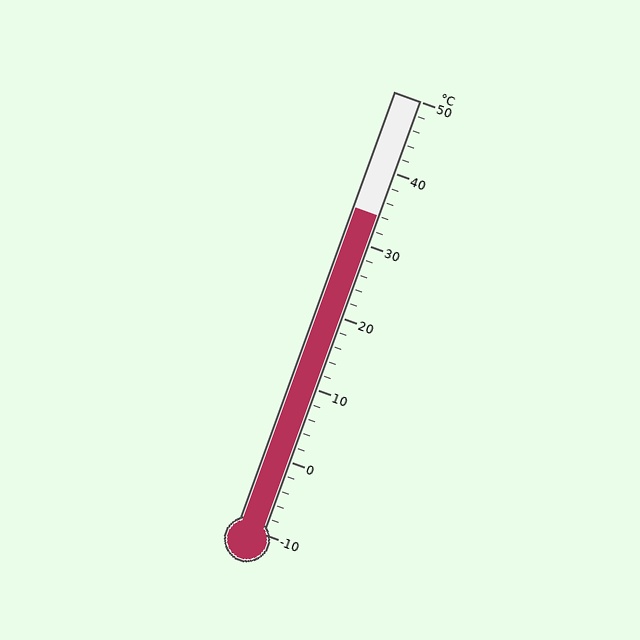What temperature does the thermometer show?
The thermometer shows approximately 34°C.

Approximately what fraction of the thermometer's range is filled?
The thermometer is filled to approximately 75% of its range.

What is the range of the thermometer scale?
The thermometer scale ranges from -10°C to 50°C.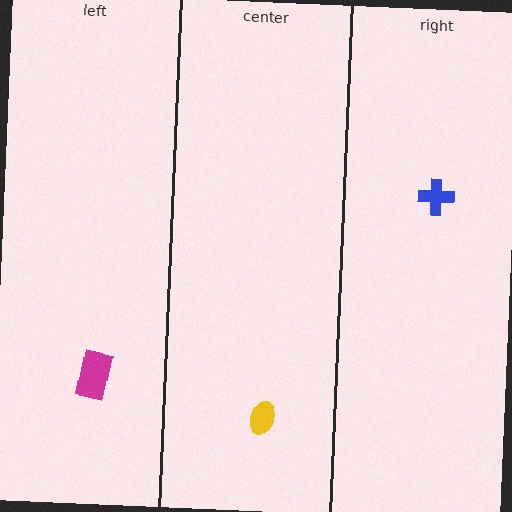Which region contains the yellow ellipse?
The center region.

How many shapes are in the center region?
1.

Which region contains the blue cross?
The right region.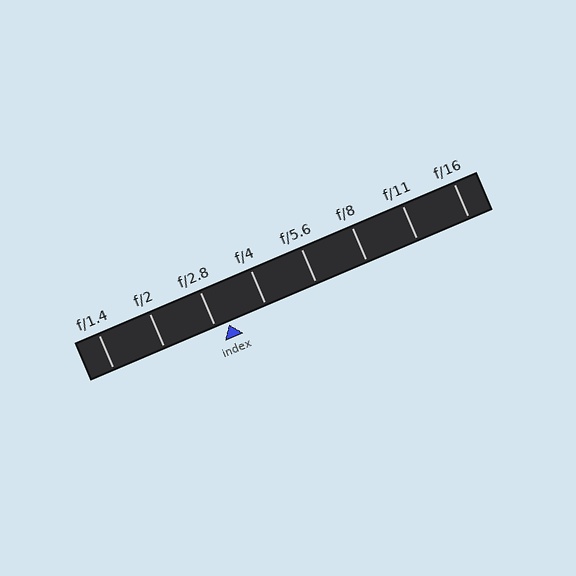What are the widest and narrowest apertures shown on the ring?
The widest aperture shown is f/1.4 and the narrowest is f/16.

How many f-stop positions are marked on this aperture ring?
There are 8 f-stop positions marked.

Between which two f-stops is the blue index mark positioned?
The index mark is between f/2.8 and f/4.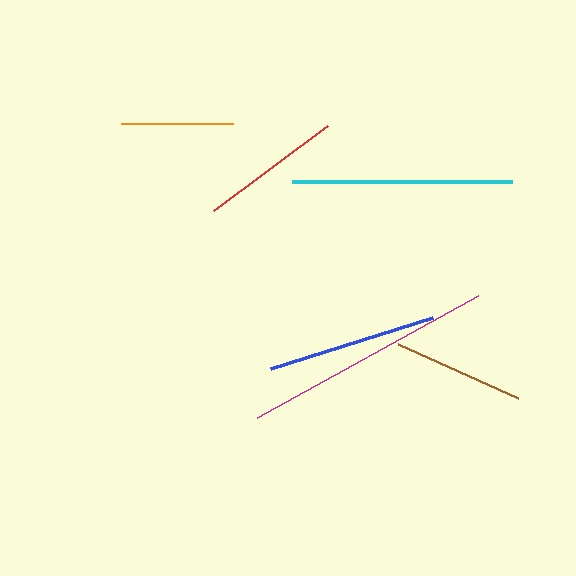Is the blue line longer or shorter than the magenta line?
The magenta line is longer than the blue line.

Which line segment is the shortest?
The orange line is the shortest at approximately 112 pixels.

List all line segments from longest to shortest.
From longest to shortest: magenta, cyan, blue, red, brown, orange.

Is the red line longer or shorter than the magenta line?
The magenta line is longer than the red line.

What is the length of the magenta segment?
The magenta segment is approximately 253 pixels long.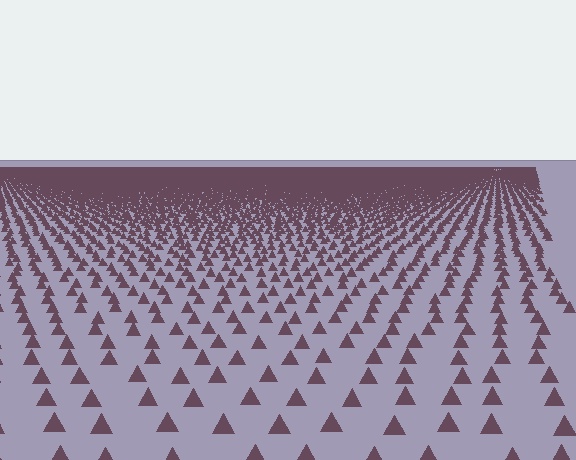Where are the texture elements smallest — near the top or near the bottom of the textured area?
Near the top.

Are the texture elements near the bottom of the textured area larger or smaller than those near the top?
Larger. Near the bottom, elements are closer to the viewer and appear at a bigger on-screen size.